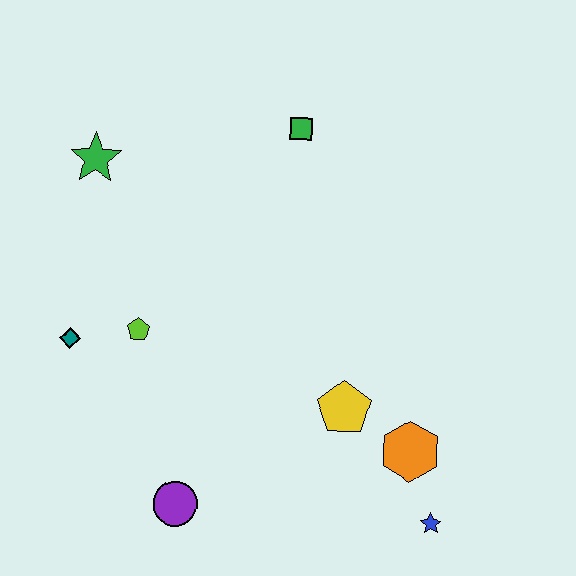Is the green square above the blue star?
Yes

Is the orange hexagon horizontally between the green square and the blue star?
Yes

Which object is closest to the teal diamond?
The lime pentagon is closest to the teal diamond.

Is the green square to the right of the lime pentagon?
Yes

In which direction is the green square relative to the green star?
The green square is to the right of the green star.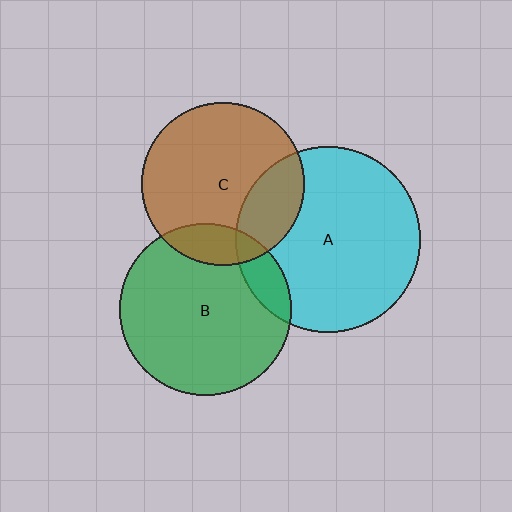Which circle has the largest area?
Circle A (cyan).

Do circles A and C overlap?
Yes.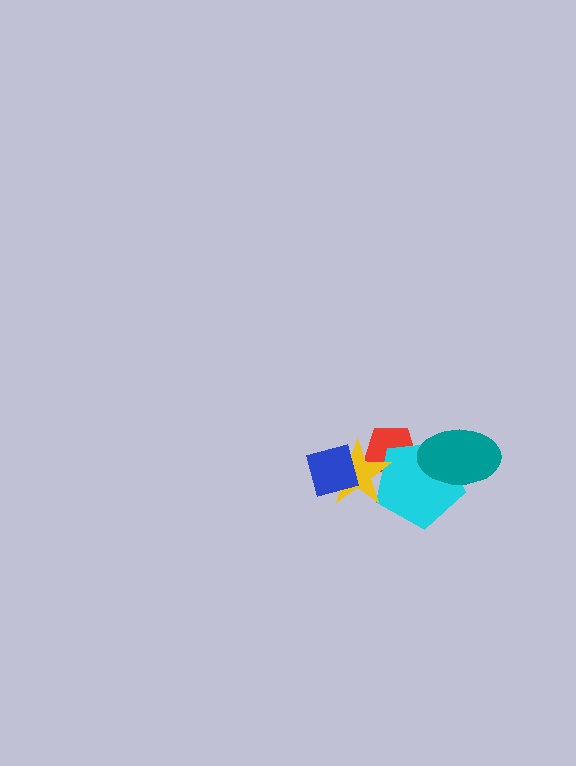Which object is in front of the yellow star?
The blue square is in front of the yellow star.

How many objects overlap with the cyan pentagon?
3 objects overlap with the cyan pentagon.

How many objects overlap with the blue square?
1 object overlaps with the blue square.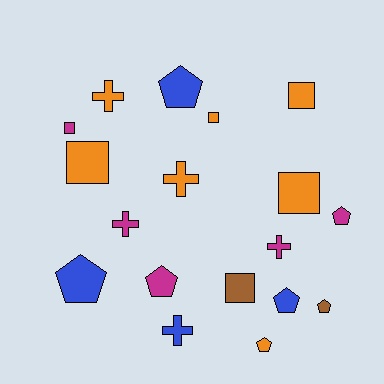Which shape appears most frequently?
Pentagon, with 7 objects.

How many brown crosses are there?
There are no brown crosses.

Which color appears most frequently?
Orange, with 7 objects.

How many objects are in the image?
There are 18 objects.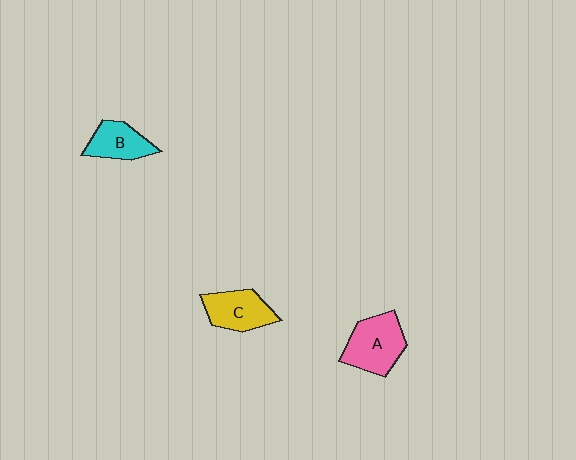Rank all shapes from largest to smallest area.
From largest to smallest: A (pink), C (yellow), B (cyan).